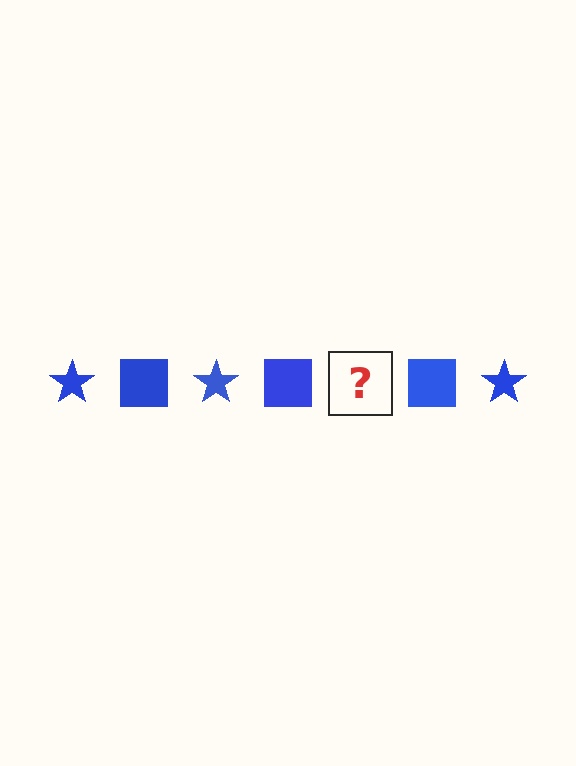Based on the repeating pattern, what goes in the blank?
The blank should be a blue star.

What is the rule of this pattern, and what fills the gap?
The rule is that the pattern cycles through star, square shapes in blue. The gap should be filled with a blue star.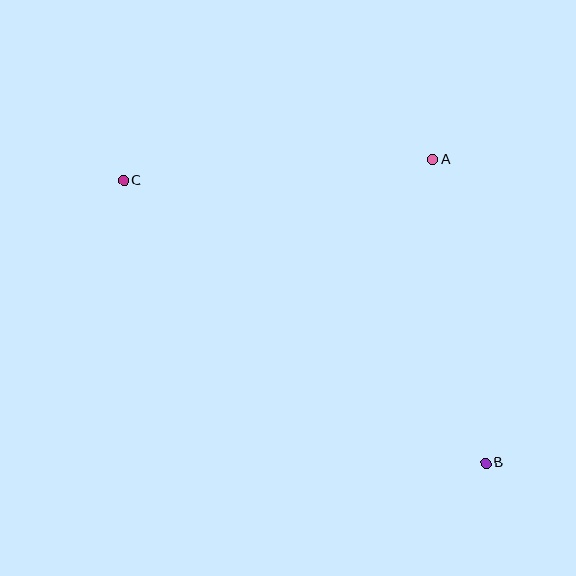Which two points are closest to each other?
Points A and B are closest to each other.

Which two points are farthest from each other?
Points B and C are farthest from each other.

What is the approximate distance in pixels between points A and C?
The distance between A and C is approximately 310 pixels.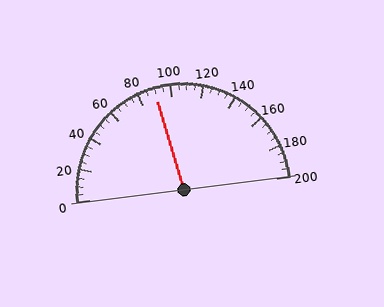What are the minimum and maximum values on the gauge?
The gauge ranges from 0 to 200.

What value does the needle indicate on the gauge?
The needle indicates approximately 90.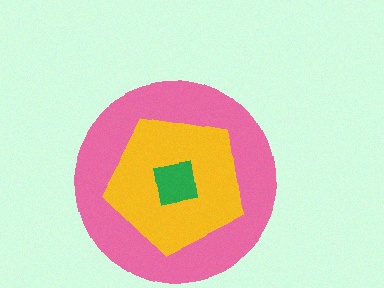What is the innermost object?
The green square.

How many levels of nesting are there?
3.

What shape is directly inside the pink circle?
The yellow pentagon.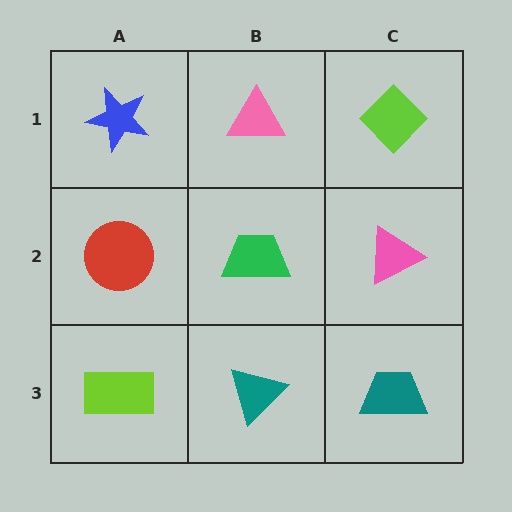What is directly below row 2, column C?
A teal trapezoid.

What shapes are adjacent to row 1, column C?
A pink triangle (row 2, column C), a pink triangle (row 1, column B).